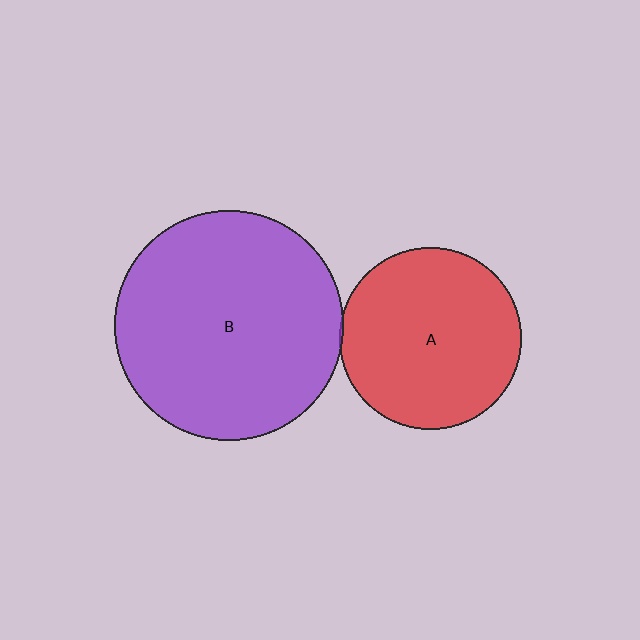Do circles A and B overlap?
Yes.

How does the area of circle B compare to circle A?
Approximately 1.6 times.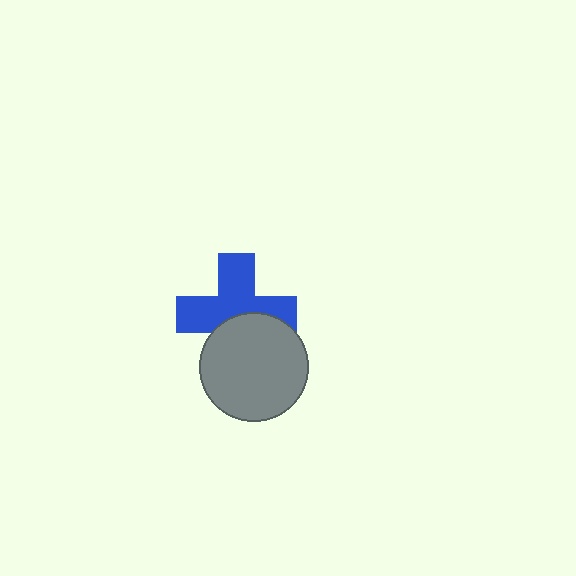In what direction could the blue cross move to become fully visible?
The blue cross could move up. That would shift it out from behind the gray circle entirely.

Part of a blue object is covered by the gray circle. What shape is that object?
It is a cross.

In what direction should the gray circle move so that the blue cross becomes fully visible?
The gray circle should move down. That is the shortest direction to clear the overlap and leave the blue cross fully visible.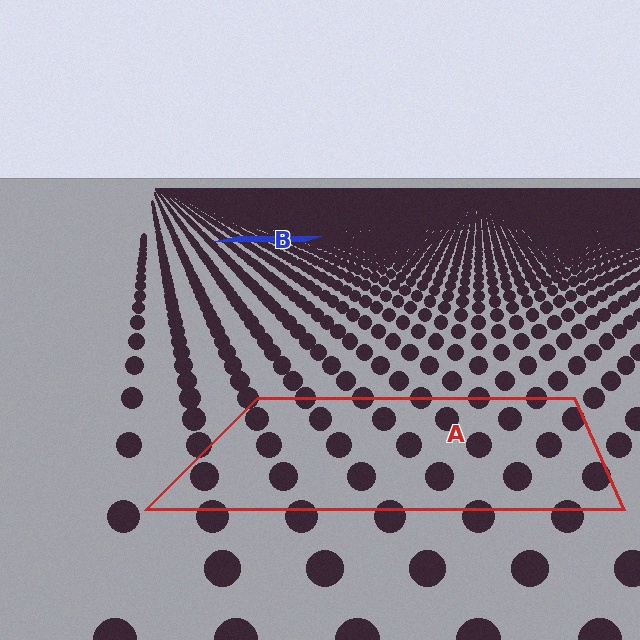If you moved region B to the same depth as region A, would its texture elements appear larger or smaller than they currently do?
They would appear larger. At a closer depth, the same texture elements are projected at a bigger on-screen size.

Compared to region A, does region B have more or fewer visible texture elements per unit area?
Region B has more texture elements per unit area — they are packed more densely because it is farther away.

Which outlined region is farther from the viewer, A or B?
Region B is farther from the viewer — the texture elements inside it appear smaller and more densely packed.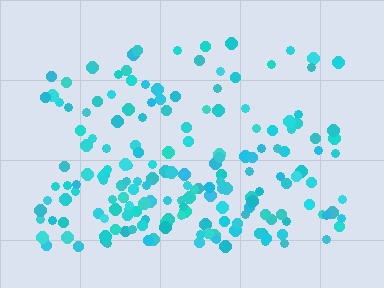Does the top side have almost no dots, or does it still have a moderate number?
Still a moderate number, just noticeably fewer than the bottom.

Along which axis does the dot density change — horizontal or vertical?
Vertical.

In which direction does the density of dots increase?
From top to bottom, with the bottom side densest.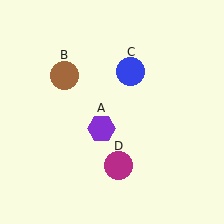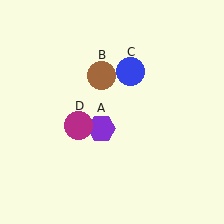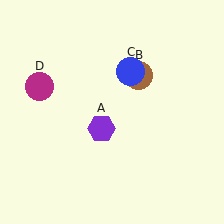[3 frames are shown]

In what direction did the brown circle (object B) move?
The brown circle (object B) moved right.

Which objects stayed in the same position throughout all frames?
Purple hexagon (object A) and blue circle (object C) remained stationary.